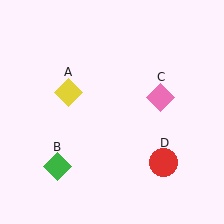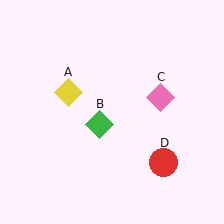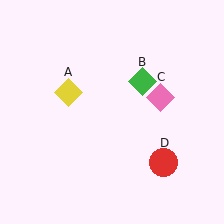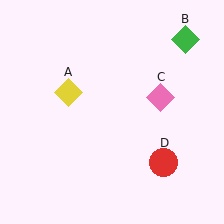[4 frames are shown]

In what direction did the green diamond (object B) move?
The green diamond (object B) moved up and to the right.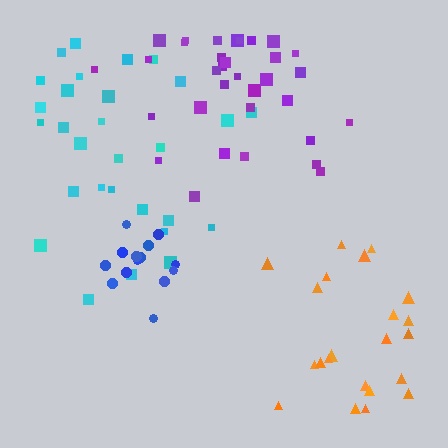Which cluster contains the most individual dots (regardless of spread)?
Purple (33).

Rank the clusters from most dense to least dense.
blue, purple, orange, cyan.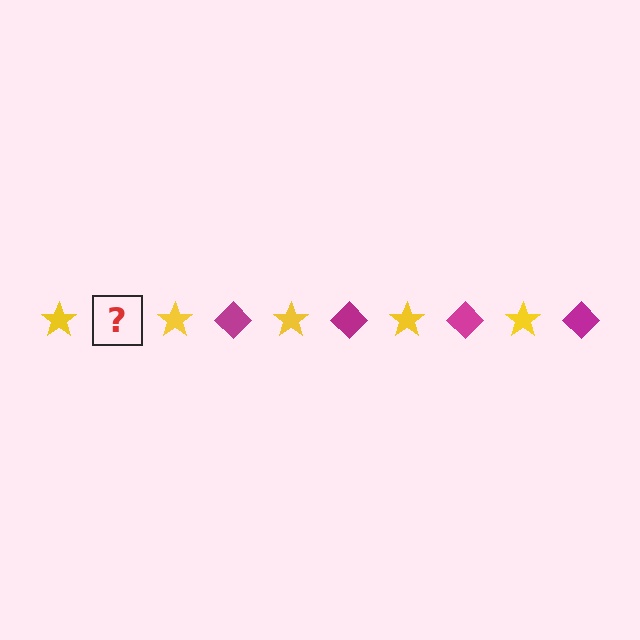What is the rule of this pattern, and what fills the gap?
The rule is that the pattern alternates between yellow star and magenta diamond. The gap should be filled with a magenta diamond.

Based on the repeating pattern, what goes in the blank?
The blank should be a magenta diamond.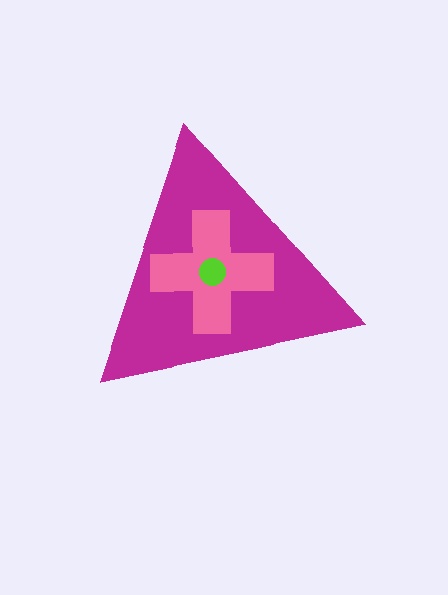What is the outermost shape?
The magenta triangle.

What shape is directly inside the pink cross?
The lime circle.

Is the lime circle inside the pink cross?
Yes.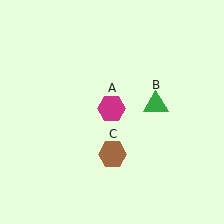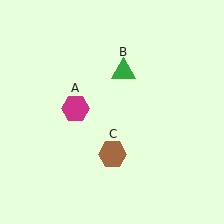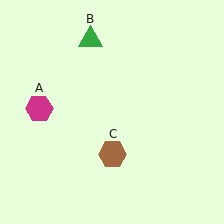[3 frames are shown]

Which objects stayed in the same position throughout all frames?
Brown hexagon (object C) remained stationary.